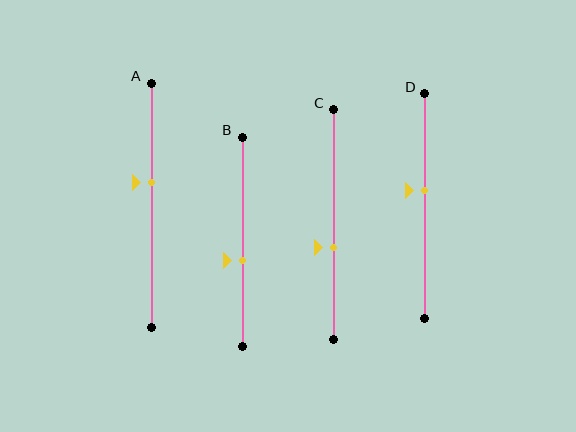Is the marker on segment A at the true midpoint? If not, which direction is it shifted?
No, the marker on segment A is shifted upward by about 9% of the segment length.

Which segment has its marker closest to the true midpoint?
Segment D has its marker closest to the true midpoint.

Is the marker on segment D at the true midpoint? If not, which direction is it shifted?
No, the marker on segment D is shifted upward by about 7% of the segment length.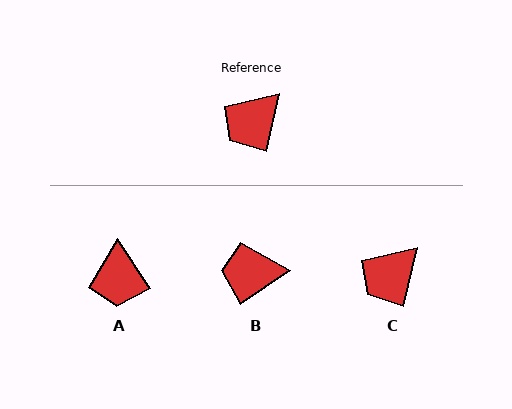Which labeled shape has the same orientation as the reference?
C.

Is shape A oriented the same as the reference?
No, it is off by about 46 degrees.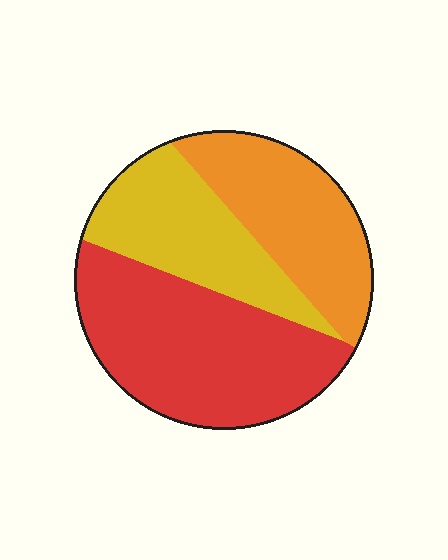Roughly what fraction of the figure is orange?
Orange takes up about one quarter (1/4) of the figure.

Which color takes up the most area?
Red, at roughly 45%.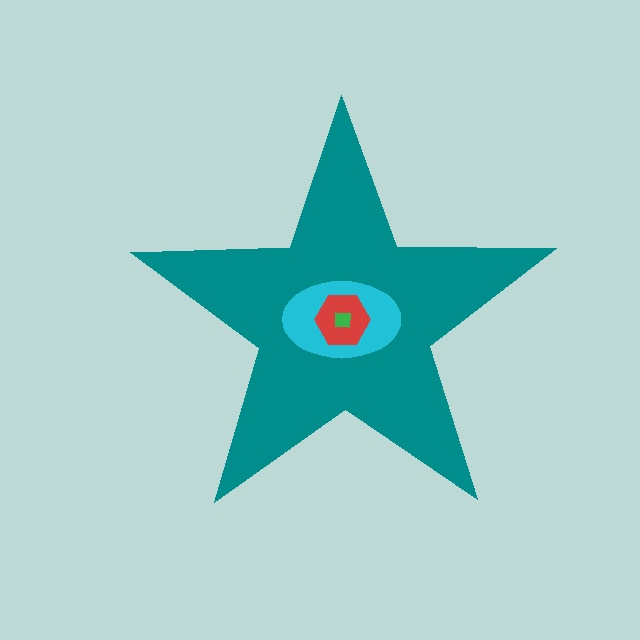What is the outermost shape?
The teal star.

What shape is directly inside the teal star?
The cyan ellipse.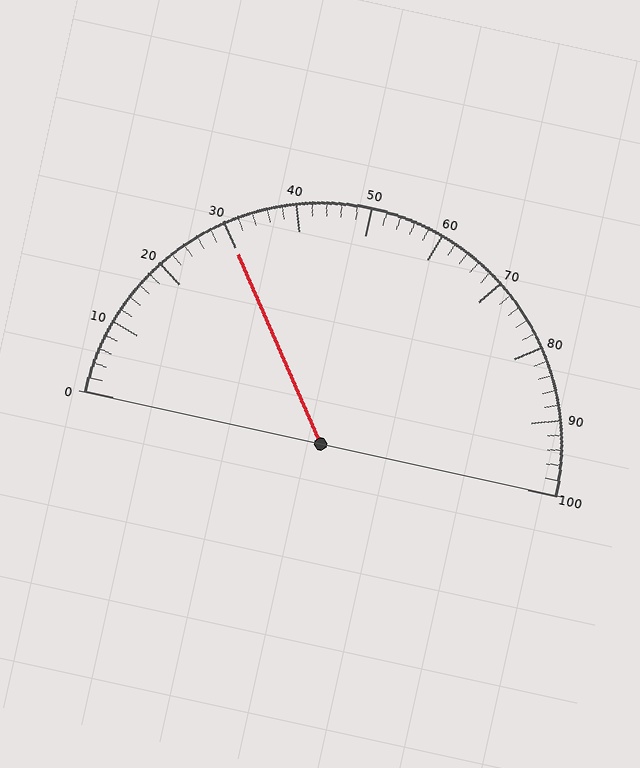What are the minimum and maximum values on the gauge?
The gauge ranges from 0 to 100.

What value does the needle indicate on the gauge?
The needle indicates approximately 30.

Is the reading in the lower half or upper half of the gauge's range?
The reading is in the lower half of the range (0 to 100).